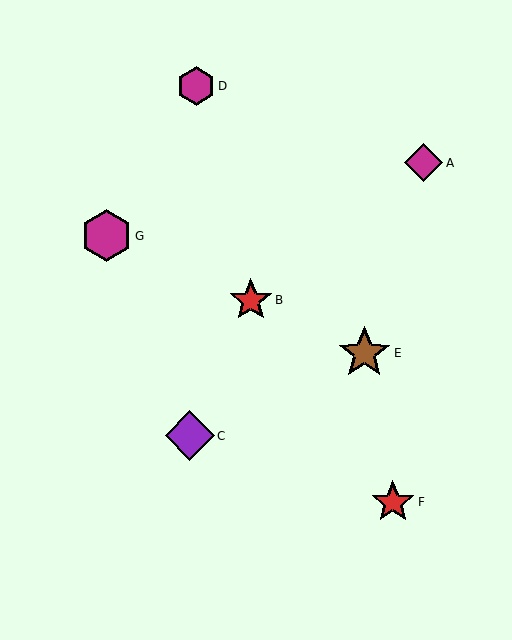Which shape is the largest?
The brown star (labeled E) is the largest.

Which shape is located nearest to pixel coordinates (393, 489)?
The red star (labeled F) at (393, 502) is nearest to that location.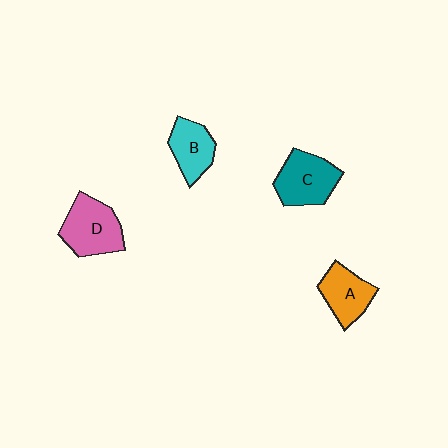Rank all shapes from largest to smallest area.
From largest to smallest: D (pink), C (teal), A (orange), B (cyan).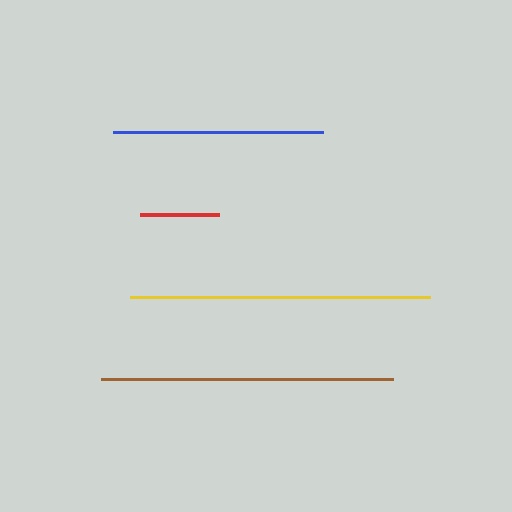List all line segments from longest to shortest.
From longest to shortest: yellow, brown, blue, red.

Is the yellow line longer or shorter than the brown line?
The yellow line is longer than the brown line.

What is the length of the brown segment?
The brown segment is approximately 292 pixels long.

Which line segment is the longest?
The yellow line is the longest at approximately 300 pixels.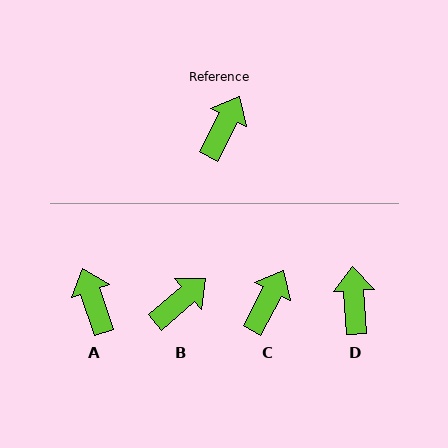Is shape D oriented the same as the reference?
No, it is off by about 31 degrees.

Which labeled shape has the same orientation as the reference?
C.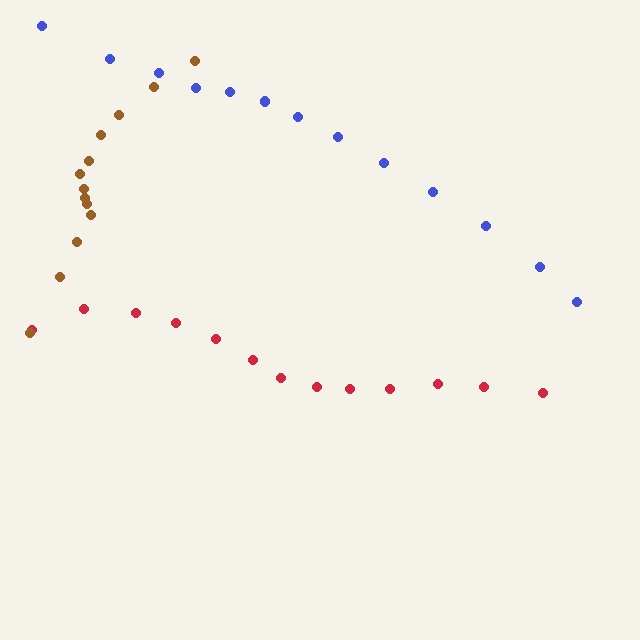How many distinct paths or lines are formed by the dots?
There are 3 distinct paths.